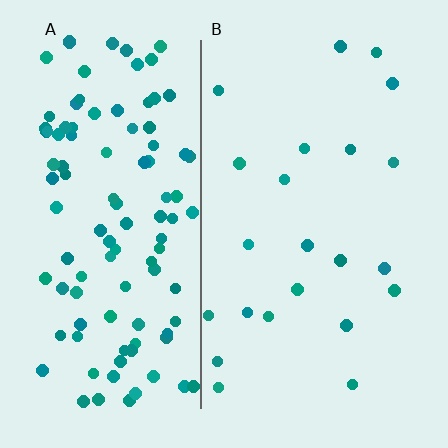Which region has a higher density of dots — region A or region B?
A (the left).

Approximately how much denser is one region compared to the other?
Approximately 4.8× — region A over region B.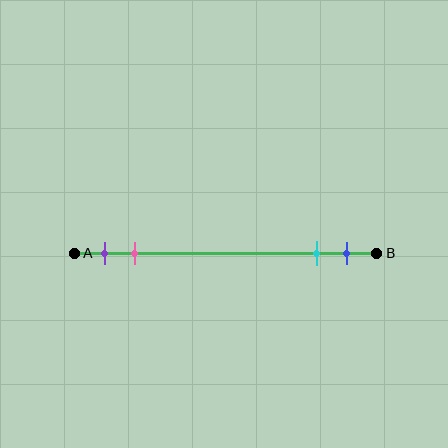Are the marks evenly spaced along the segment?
No, the marks are not evenly spaced.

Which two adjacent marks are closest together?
The cyan and blue marks are the closest adjacent pair.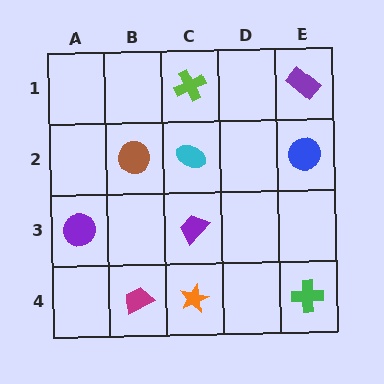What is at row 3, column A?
A purple circle.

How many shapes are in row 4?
3 shapes.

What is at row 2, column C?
A cyan ellipse.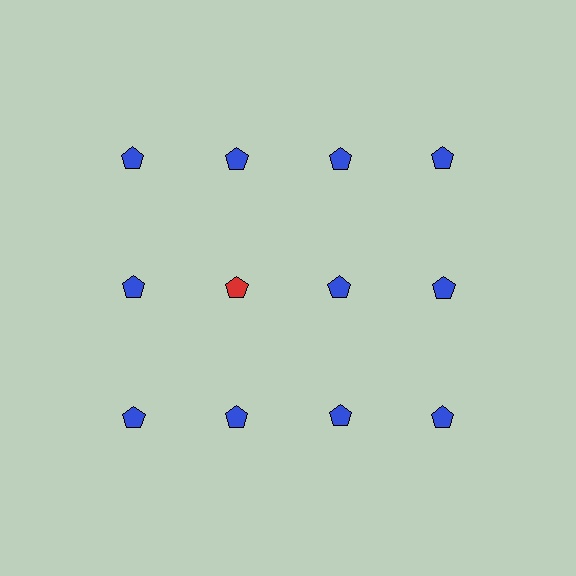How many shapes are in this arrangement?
There are 12 shapes arranged in a grid pattern.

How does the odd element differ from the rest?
It has a different color: red instead of blue.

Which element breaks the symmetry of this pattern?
The red pentagon in the second row, second from left column breaks the symmetry. All other shapes are blue pentagons.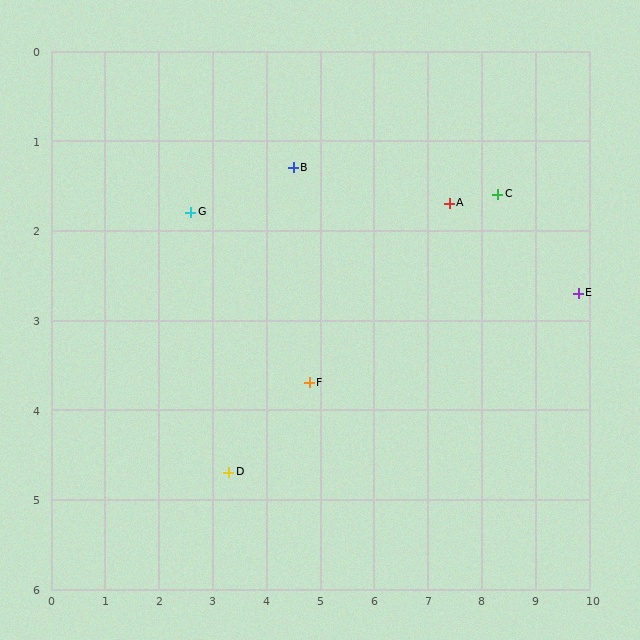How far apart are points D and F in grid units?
Points D and F are about 1.8 grid units apart.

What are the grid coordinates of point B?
Point B is at approximately (4.5, 1.3).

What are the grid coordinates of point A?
Point A is at approximately (7.4, 1.7).